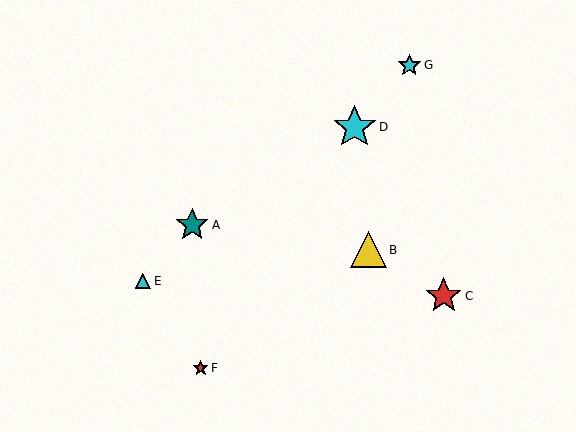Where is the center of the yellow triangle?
The center of the yellow triangle is at (368, 250).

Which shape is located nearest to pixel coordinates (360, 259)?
The yellow triangle (labeled B) at (368, 250) is nearest to that location.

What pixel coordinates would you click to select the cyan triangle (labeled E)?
Click at (143, 281) to select the cyan triangle E.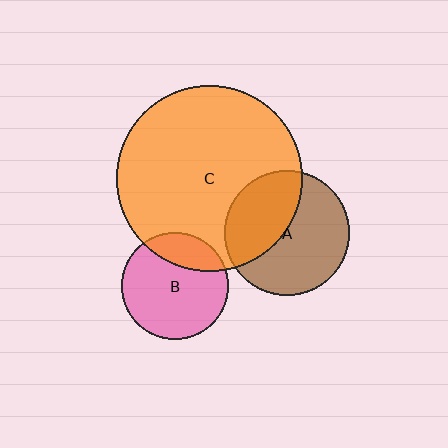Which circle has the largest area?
Circle C (orange).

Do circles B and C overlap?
Yes.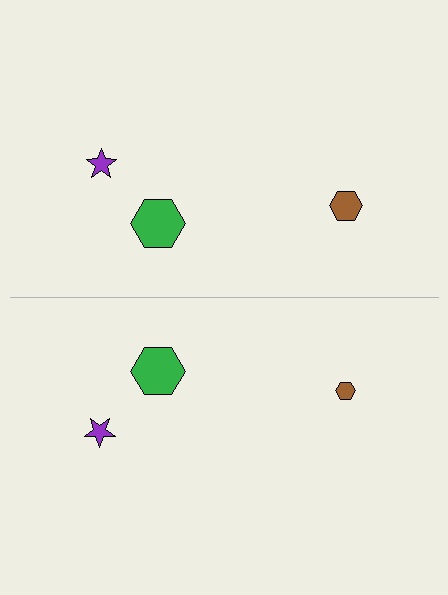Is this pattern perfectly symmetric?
No, the pattern is not perfectly symmetric. The brown hexagon on the bottom side has a different size than its mirror counterpart.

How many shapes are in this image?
There are 6 shapes in this image.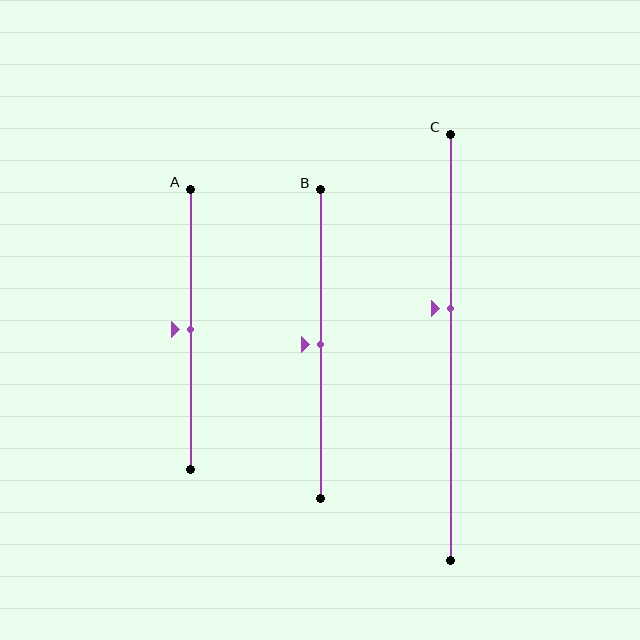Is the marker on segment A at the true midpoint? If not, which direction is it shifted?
Yes, the marker on segment A is at the true midpoint.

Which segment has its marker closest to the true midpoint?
Segment A has its marker closest to the true midpoint.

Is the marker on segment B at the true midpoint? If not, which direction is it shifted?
Yes, the marker on segment B is at the true midpoint.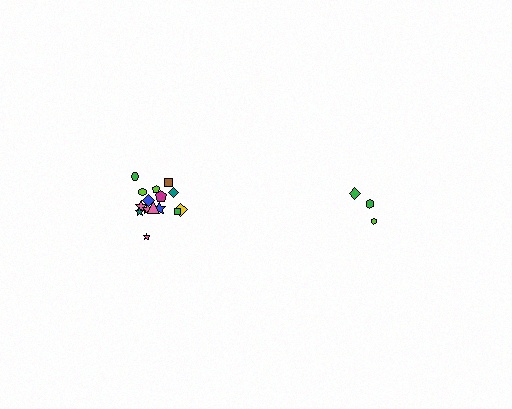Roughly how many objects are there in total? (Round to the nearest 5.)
Roughly 20 objects in total.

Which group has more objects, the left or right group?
The left group.